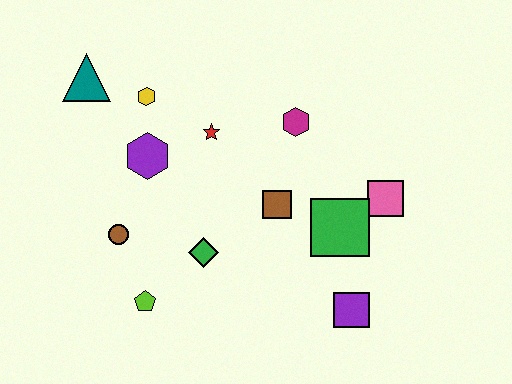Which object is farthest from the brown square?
The teal triangle is farthest from the brown square.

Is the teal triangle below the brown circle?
No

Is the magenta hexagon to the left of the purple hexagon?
No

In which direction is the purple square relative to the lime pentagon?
The purple square is to the right of the lime pentagon.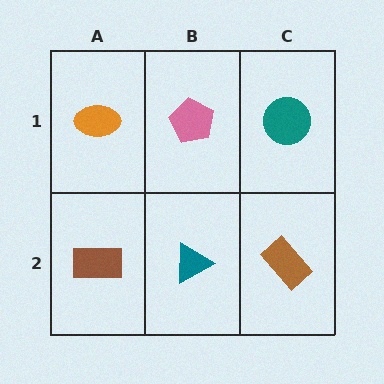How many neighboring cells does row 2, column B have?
3.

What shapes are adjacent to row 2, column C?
A teal circle (row 1, column C), a teal triangle (row 2, column B).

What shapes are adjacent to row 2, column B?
A pink pentagon (row 1, column B), a brown rectangle (row 2, column A), a brown rectangle (row 2, column C).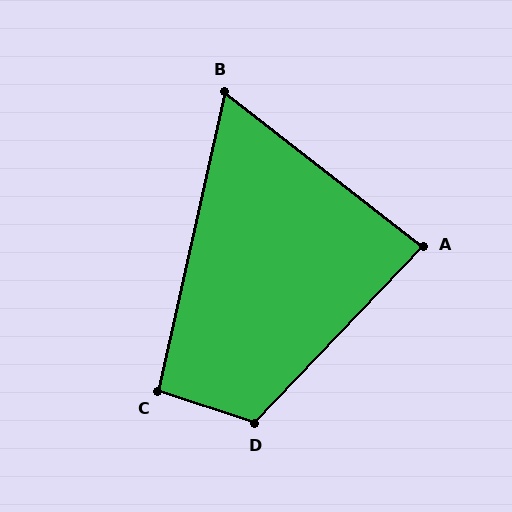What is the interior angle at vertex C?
Approximately 96 degrees (obtuse).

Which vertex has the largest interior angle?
D, at approximately 115 degrees.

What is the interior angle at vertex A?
Approximately 84 degrees (acute).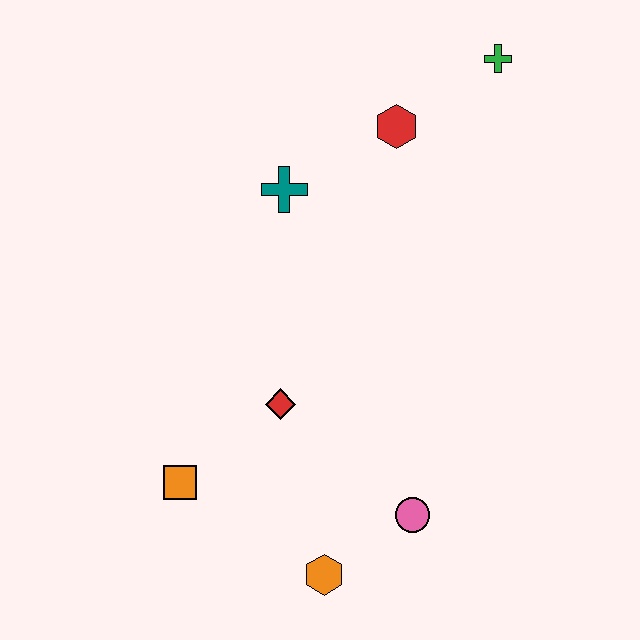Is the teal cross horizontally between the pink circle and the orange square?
Yes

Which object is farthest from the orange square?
The green cross is farthest from the orange square.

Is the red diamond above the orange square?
Yes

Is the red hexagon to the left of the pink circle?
Yes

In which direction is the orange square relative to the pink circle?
The orange square is to the left of the pink circle.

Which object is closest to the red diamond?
The orange square is closest to the red diamond.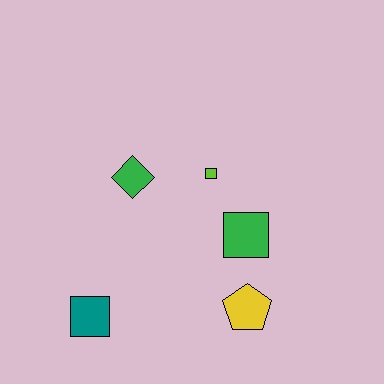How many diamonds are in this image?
There is 1 diamond.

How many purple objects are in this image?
There are no purple objects.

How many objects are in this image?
There are 5 objects.